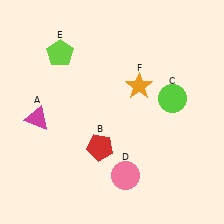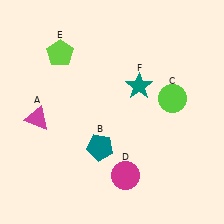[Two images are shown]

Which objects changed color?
B changed from red to teal. D changed from pink to magenta. F changed from orange to teal.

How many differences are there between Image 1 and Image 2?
There are 3 differences between the two images.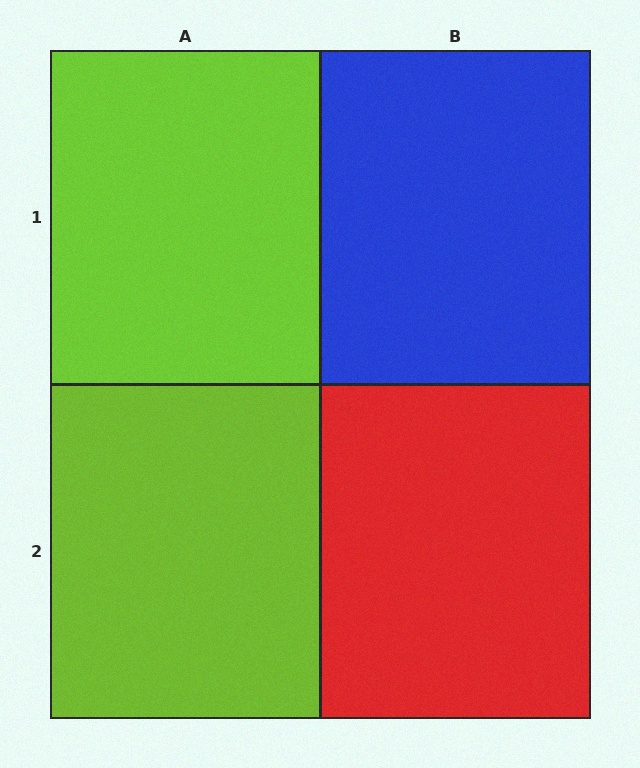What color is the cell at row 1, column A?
Lime.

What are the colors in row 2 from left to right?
Lime, red.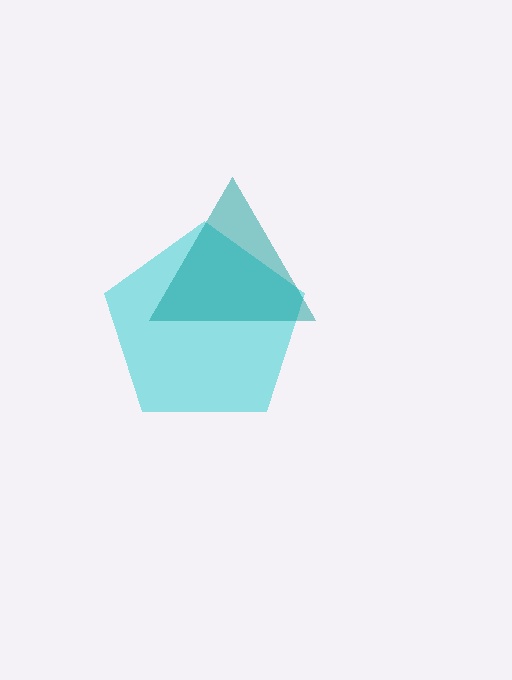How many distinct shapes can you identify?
There are 2 distinct shapes: a cyan pentagon, a teal triangle.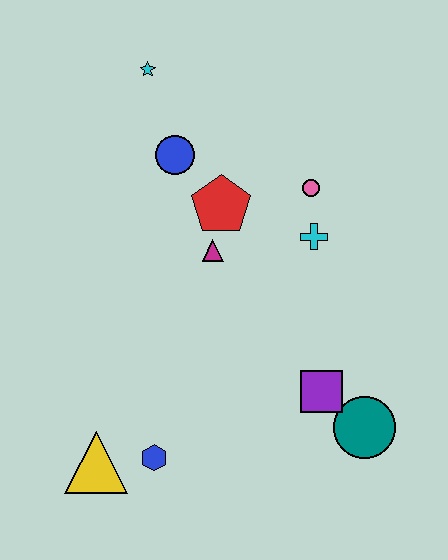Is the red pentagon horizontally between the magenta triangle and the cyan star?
No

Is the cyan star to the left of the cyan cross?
Yes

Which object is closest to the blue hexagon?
The yellow triangle is closest to the blue hexagon.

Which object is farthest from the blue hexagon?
The cyan star is farthest from the blue hexagon.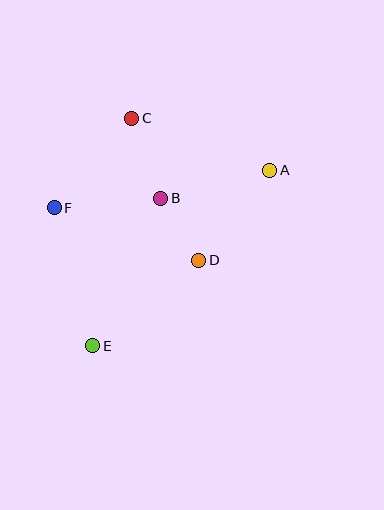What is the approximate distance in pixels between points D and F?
The distance between D and F is approximately 154 pixels.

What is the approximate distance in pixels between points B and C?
The distance between B and C is approximately 85 pixels.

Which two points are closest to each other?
Points B and D are closest to each other.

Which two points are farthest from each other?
Points A and E are farthest from each other.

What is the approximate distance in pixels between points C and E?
The distance between C and E is approximately 231 pixels.